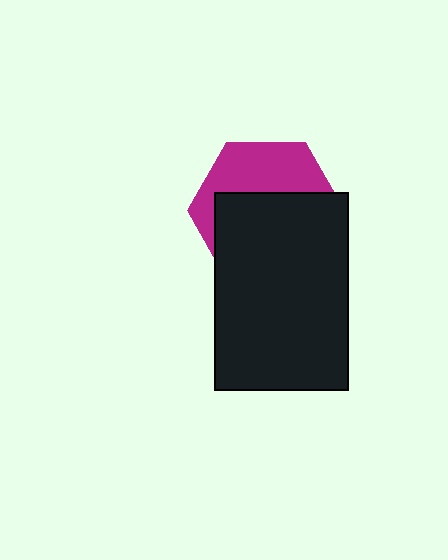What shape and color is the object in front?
The object in front is a black rectangle.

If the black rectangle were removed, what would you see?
You would see the complete magenta hexagon.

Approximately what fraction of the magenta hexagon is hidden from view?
Roughly 61% of the magenta hexagon is hidden behind the black rectangle.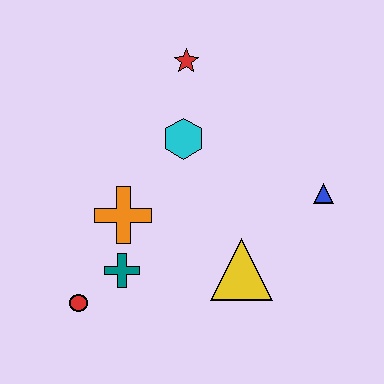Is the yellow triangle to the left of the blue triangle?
Yes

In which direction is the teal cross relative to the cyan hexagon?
The teal cross is below the cyan hexagon.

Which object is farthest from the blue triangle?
The red circle is farthest from the blue triangle.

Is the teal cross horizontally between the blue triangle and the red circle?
Yes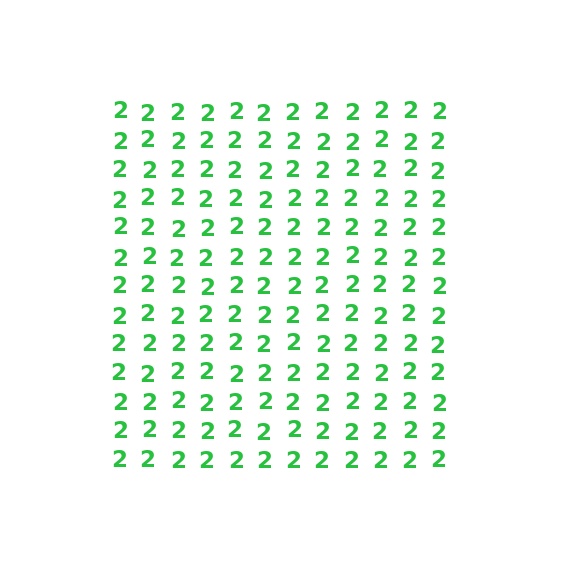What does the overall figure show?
The overall figure shows a square.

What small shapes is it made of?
It is made of small digit 2's.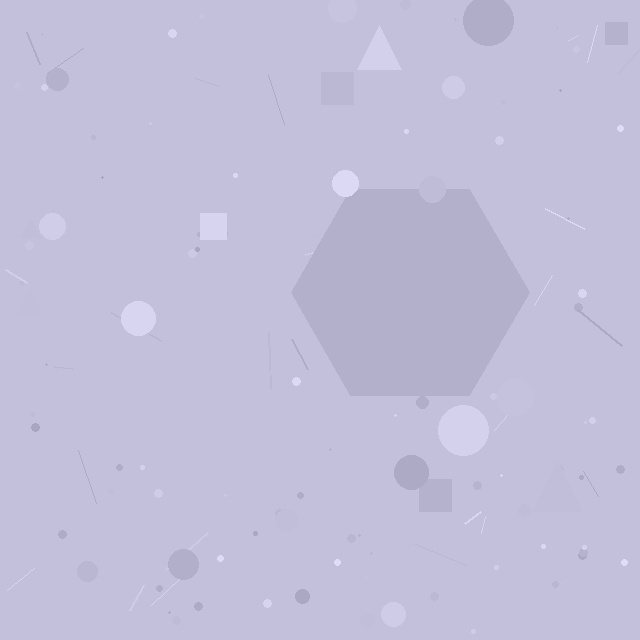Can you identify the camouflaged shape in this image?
The camouflaged shape is a hexagon.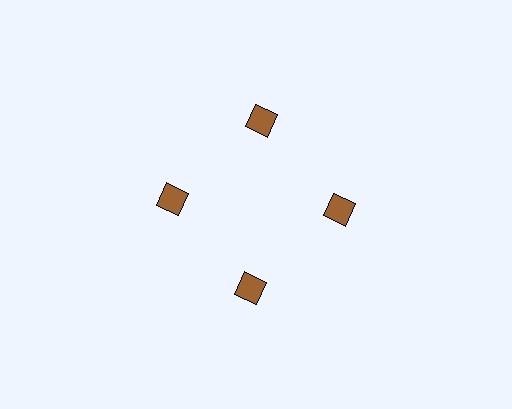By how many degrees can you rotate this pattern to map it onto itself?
The pattern maps onto itself every 90 degrees of rotation.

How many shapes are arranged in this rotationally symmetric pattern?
There are 4 shapes, arranged in 4 groups of 1.